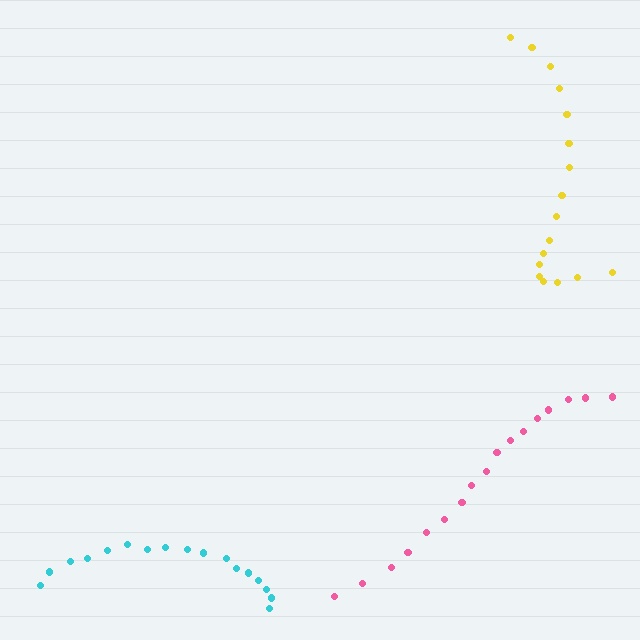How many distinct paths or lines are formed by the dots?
There are 3 distinct paths.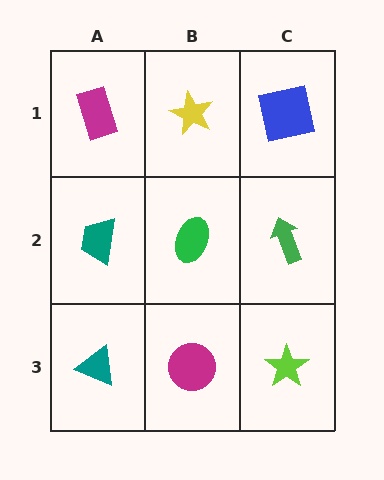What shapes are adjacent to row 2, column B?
A yellow star (row 1, column B), a magenta circle (row 3, column B), a teal trapezoid (row 2, column A), a green arrow (row 2, column C).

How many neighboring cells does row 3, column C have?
2.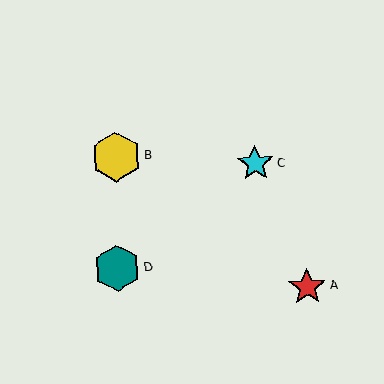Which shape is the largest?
The yellow hexagon (labeled B) is the largest.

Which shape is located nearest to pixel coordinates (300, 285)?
The red star (labeled A) at (307, 287) is nearest to that location.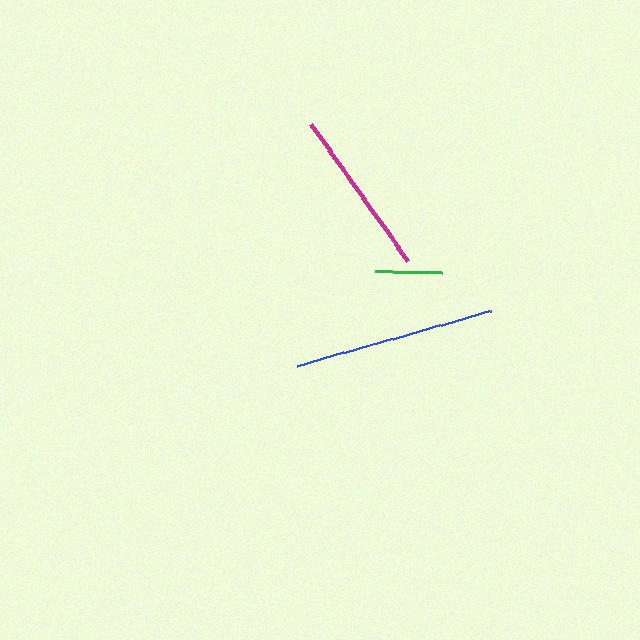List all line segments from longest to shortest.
From longest to shortest: blue, magenta, green.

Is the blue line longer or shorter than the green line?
The blue line is longer than the green line.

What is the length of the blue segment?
The blue segment is approximately 201 pixels long.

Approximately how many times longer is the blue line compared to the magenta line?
The blue line is approximately 1.2 times the length of the magenta line.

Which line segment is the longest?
The blue line is the longest at approximately 201 pixels.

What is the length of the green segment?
The green segment is approximately 67 pixels long.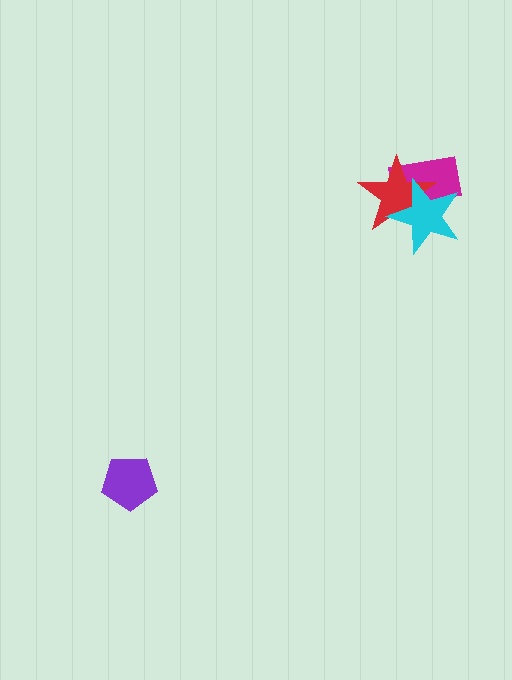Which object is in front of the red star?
The cyan star is in front of the red star.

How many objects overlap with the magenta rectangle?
2 objects overlap with the magenta rectangle.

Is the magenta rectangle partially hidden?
Yes, it is partially covered by another shape.